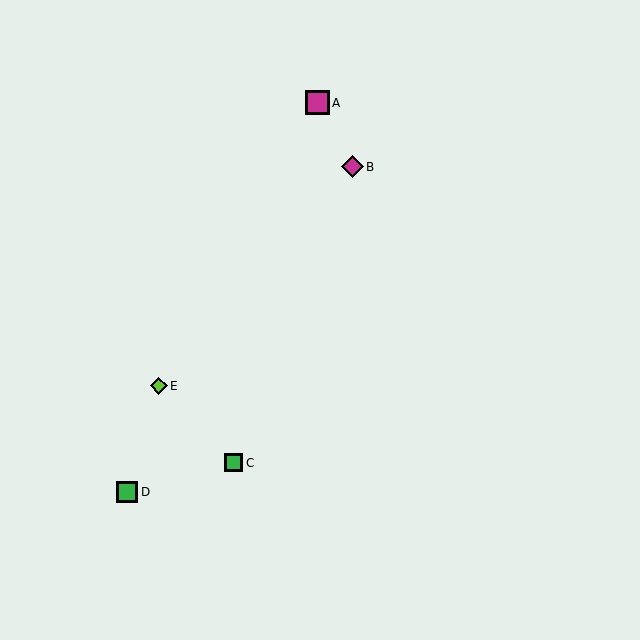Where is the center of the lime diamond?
The center of the lime diamond is at (159, 386).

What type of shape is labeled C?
Shape C is a green square.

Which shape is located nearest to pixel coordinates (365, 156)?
The magenta diamond (labeled B) at (352, 167) is nearest to that location.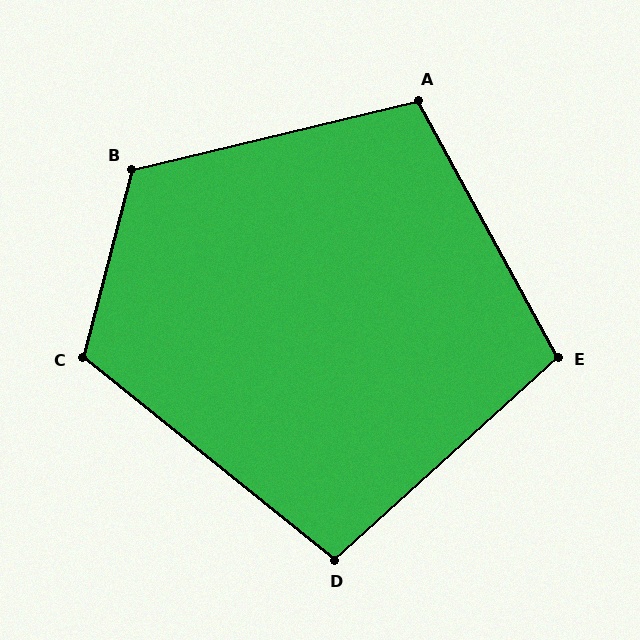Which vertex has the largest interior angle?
B, at approximately 118 degrees.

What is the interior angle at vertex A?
Approximately 105 degrees (obtuse).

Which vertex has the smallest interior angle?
D, at approximately 99 degrees.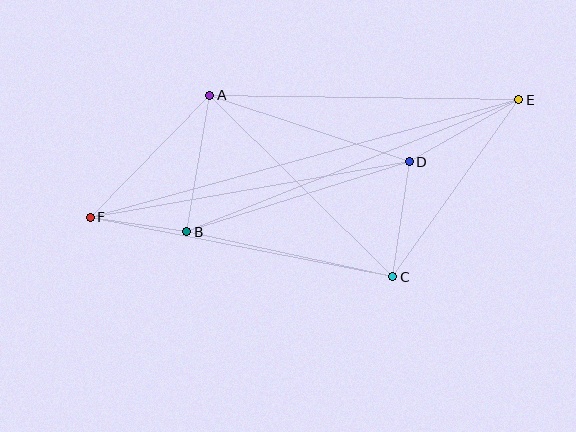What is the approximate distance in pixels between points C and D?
The distance between C and D is approximately 117 pixels.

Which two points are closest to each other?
Points B and F are closest to each other.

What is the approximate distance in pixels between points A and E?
The distance between A and E is approximately 309 pixels.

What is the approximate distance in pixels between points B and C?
The distance between B and C is approximately 211 pixels.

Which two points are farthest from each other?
Points E and F are farthest from each other.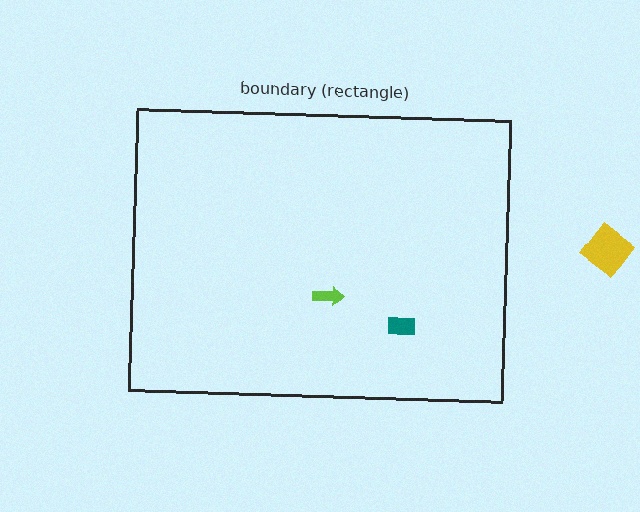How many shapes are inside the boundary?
2 inside, 1 outside.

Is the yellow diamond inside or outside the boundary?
Outside.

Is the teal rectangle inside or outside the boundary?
Inside.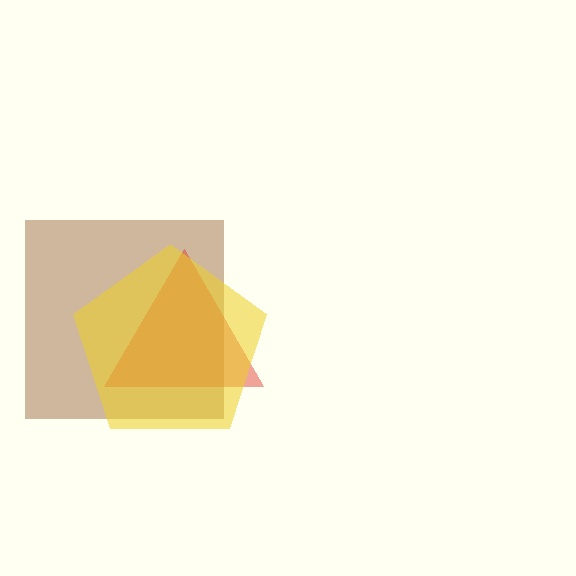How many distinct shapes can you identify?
There are 3 distinct shapes: a brown square, a red triangle, a yellow pentagon.